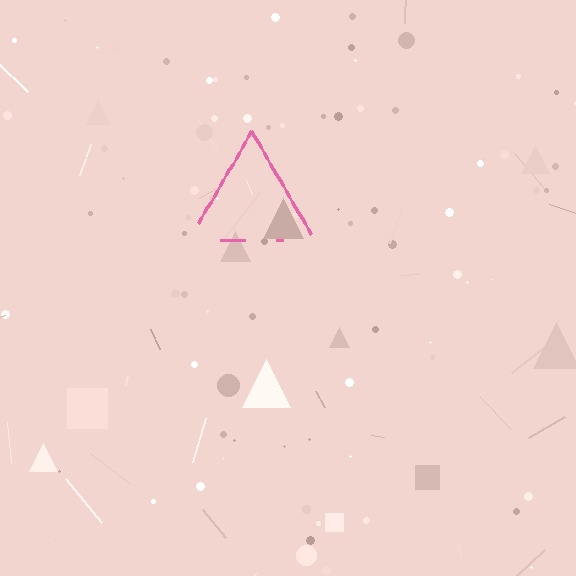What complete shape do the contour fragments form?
The contour fragments form a triangle.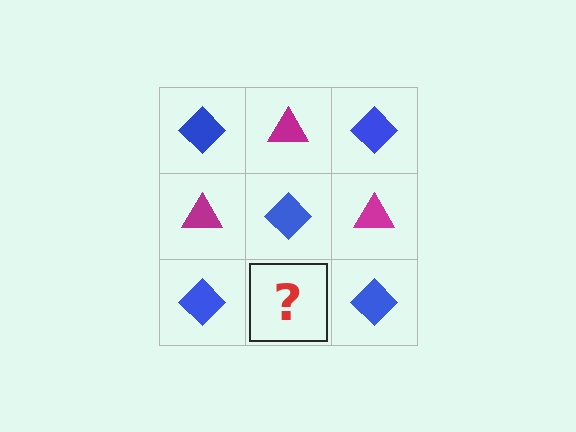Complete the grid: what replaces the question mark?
The question mark should be replaced with a magenta triangle.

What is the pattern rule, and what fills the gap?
The rule is that it alternates blue diamond and magenta triangle in a checkerboard pattern. The gap should be filled with a magenta triangle.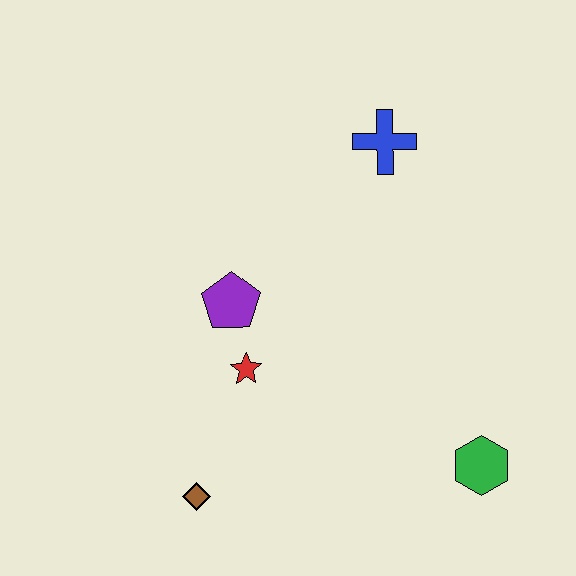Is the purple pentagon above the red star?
Yes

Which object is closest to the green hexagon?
The red star is closest to the green hexagon.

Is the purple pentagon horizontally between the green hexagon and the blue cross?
No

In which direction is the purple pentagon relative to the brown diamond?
The purple pentagon is above the brown diamond.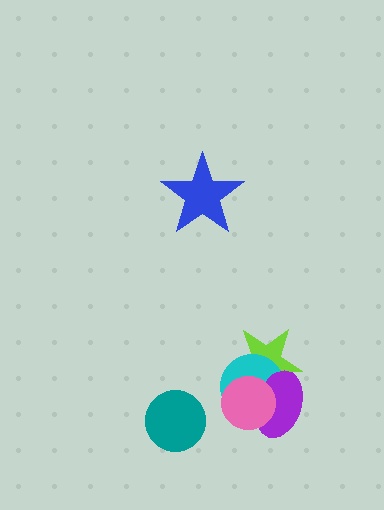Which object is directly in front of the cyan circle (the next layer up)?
The purple ellipse is directly in front of the cyan circle.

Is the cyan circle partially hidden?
Yes, it is partially covered by another shape.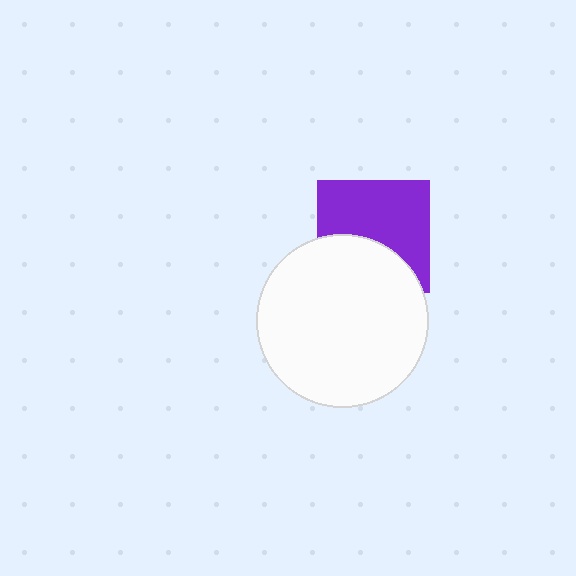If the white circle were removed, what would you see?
You would see the complete purple square.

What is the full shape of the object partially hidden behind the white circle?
The partially hidden object is a purple square.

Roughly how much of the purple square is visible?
About half of it is visible (roughly 61%).